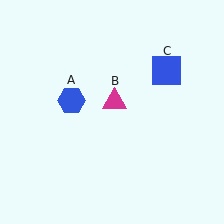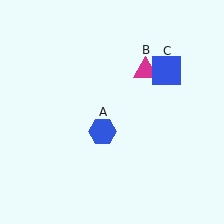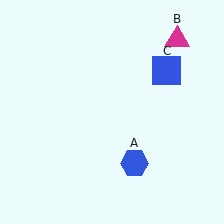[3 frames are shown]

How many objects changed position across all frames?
2 objects changed position: blue hexagon (object A), magenta triangle (object B).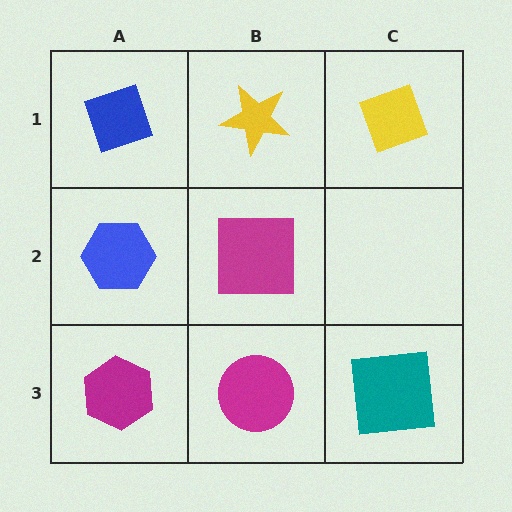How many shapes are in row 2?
2 shapes.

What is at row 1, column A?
A blue diamond.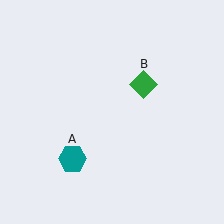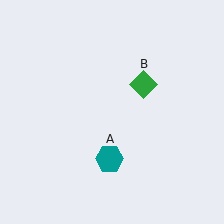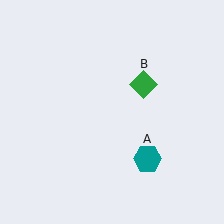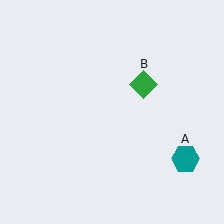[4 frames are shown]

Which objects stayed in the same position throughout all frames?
Green diamond (object B) remained stationary.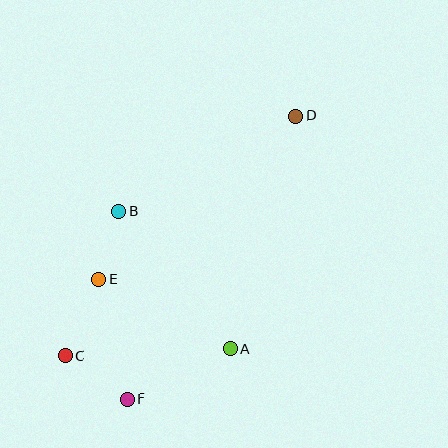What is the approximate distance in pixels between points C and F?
The distance between C and F is approximately 76 pixels.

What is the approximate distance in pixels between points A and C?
The distance between A and C is approximately 165 pixels.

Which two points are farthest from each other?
Points C and D are farthest from each other.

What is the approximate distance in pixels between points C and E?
The distance between C and E is approximately 83 pixels.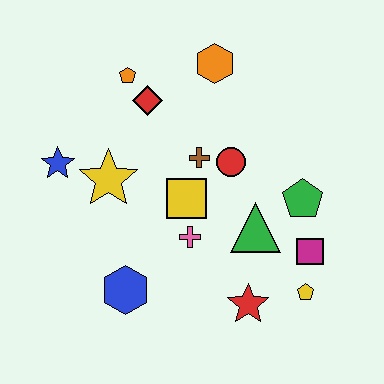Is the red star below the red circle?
Yes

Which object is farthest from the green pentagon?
The blue star is farthest from the green pentagon.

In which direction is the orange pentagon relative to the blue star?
The orange pentagon is above the blue star.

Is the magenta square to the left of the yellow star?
No